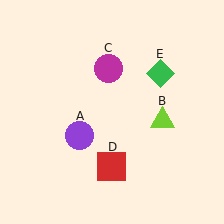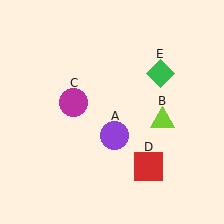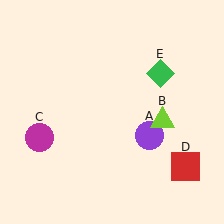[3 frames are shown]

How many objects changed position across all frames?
3 objects changed position: purple circle (object A), magenta circle (object C), red square (object D).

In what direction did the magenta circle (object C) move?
The magenta circle (object C) moved down and to the left.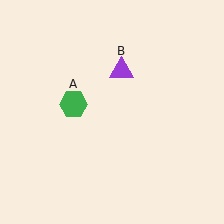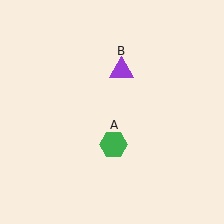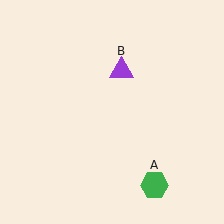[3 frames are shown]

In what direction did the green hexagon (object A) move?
The green hexagon (object A) moved down and to the right.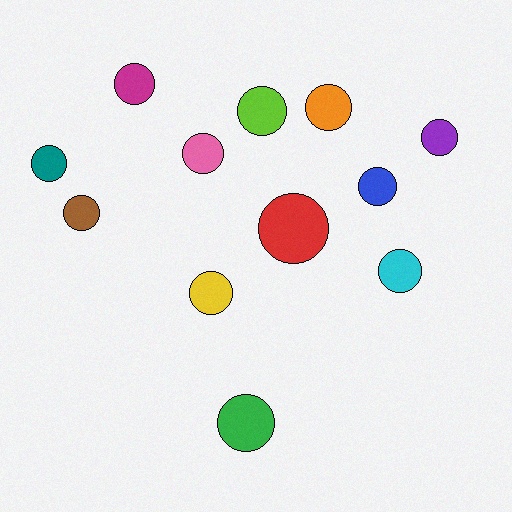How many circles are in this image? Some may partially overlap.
There are 12 circles.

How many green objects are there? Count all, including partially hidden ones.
There is 1 green object.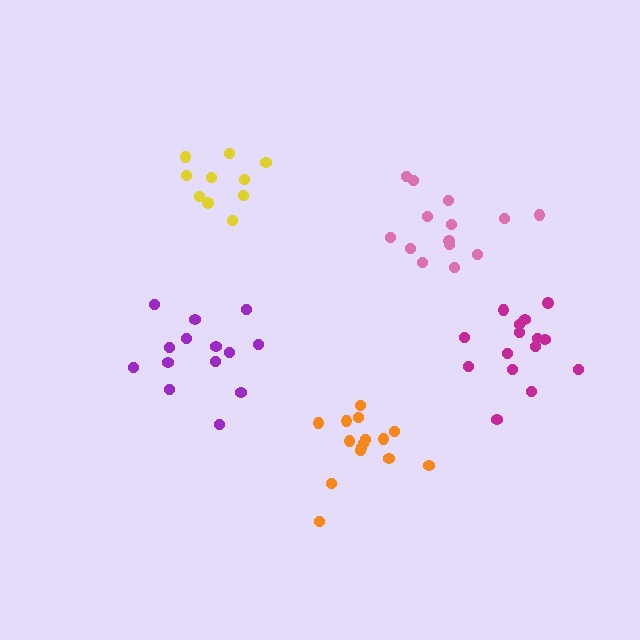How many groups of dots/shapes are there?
There are 5 groups.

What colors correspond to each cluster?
The clusters are colored: purple, pink, yellow, orange, magenta.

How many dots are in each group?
Group 1: 14 dots, Group 2: 14 dots, Group 3: 10 dots, Group 4: 15 dots, Group 5: 15 dots (68 total).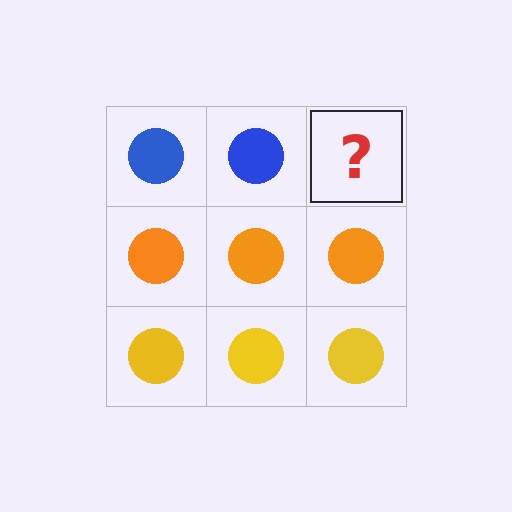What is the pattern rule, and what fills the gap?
The rule is that each row has a consistent color. The gap should be filled with a blue circle.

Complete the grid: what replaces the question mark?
The question mark should be replaced with a blue circle.